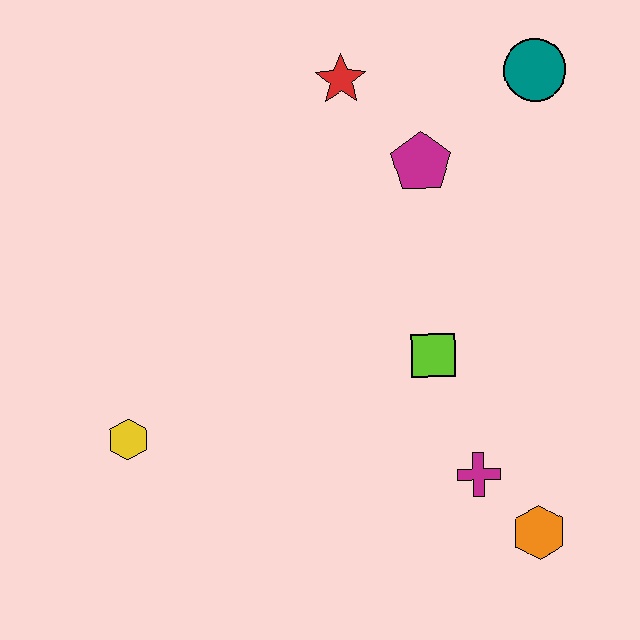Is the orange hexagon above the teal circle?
No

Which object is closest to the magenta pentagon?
The red star is closest to the magenta pentagon.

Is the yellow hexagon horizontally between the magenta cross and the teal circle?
No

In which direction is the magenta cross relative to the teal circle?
The magenta cross is below the teal circle.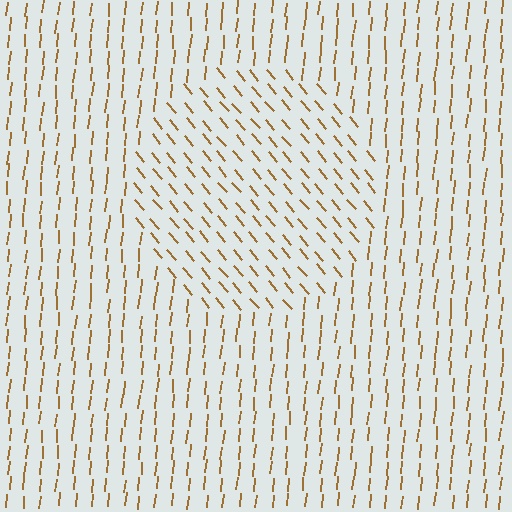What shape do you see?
I see a circle.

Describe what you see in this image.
The image is filled with small brown line segments. A circle region in the image has lines oriented differently from the surrounding lines, creating a visible texture boundary.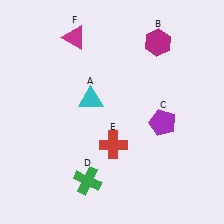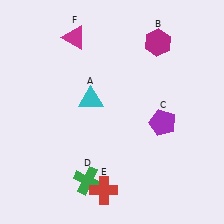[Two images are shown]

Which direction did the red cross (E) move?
The red cross (E) moved down.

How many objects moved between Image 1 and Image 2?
1 object moved between the two images.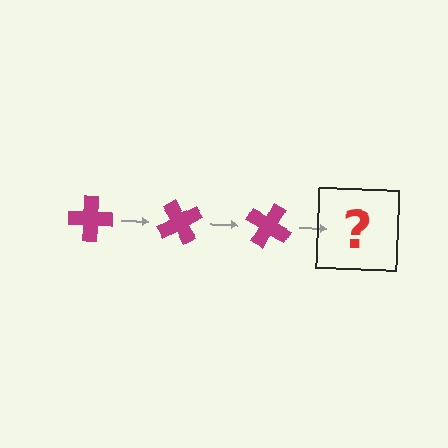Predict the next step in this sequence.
The next step is a magenta cross rotated 180 degrees.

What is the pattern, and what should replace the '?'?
The pattern is that the cross rotates 60 degrees each step. The '?' should be a magenta cross rotated 180 degrees.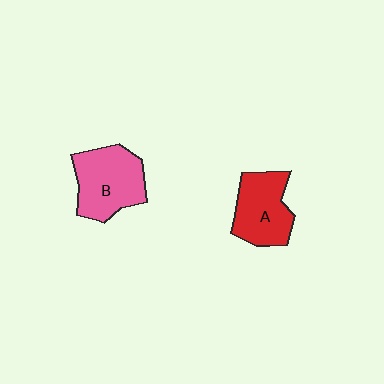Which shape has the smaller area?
Shape A (red).